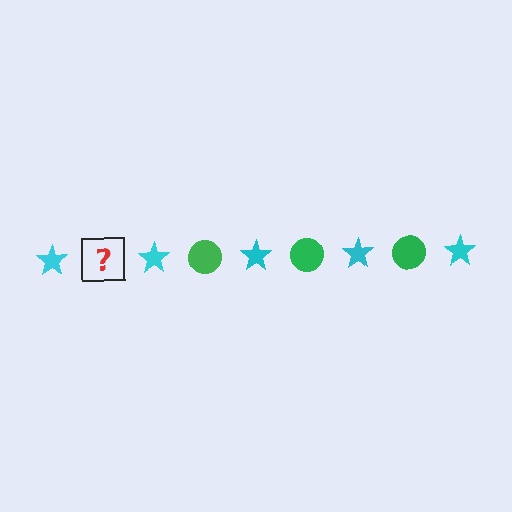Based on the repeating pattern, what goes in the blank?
The blank should be a green circle.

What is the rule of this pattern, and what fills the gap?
The rule is that the pattern alternates between cyan star and green circle. The gap should be filled with a green circle.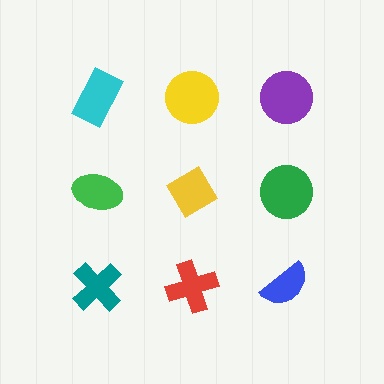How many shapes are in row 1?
3 shapes.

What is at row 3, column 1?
A teal cross.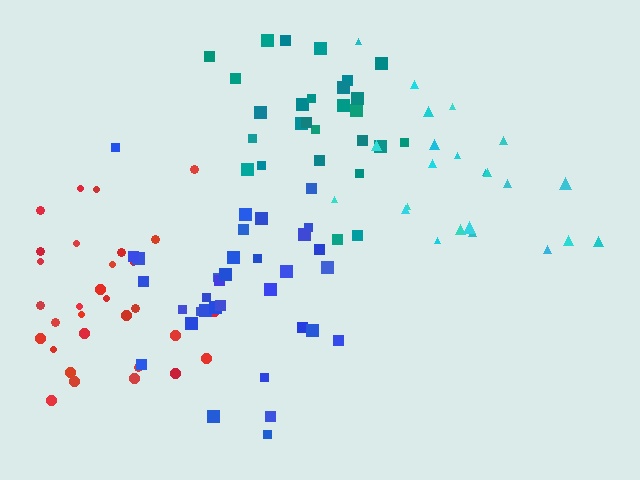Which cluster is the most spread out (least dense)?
Cyan.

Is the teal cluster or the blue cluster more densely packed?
Blue.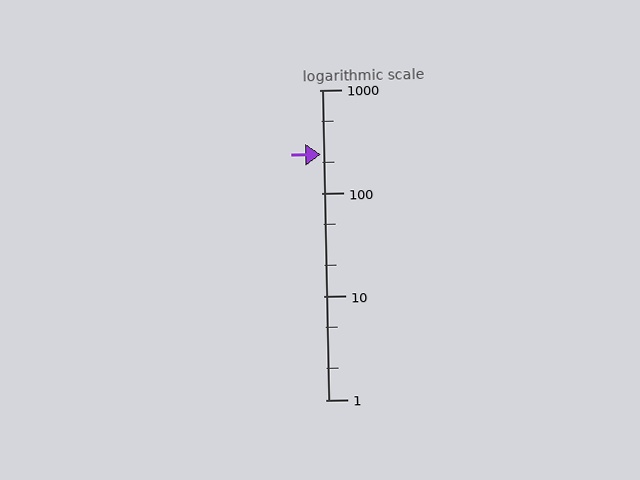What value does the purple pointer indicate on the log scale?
The pointer indicates approximately 240.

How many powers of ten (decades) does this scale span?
The scale spans 3 decades, from 1 to 1000.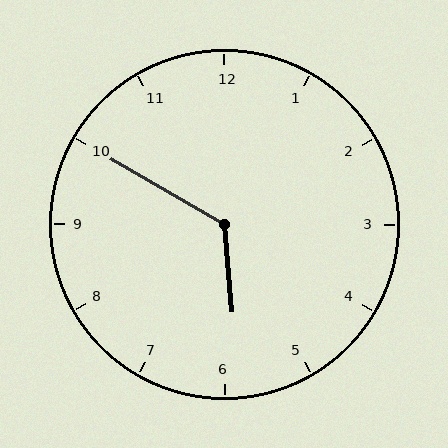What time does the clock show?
5:50.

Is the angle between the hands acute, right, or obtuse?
It is obtuse.